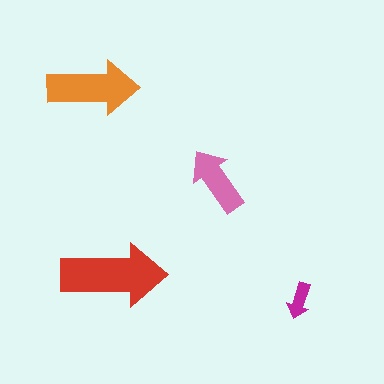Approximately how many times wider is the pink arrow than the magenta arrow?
About 2 times wider.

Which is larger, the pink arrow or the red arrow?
The red one.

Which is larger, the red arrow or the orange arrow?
The red one.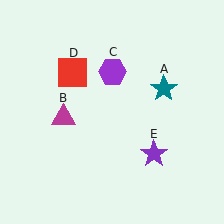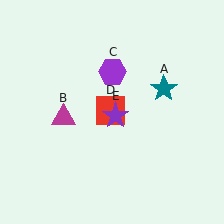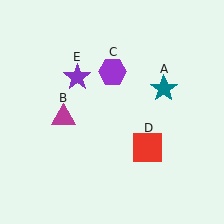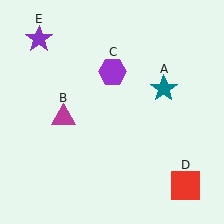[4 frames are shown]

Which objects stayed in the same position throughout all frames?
Teal star (object A) and magenta triangle (object B) and purple hexagon (object C) remained stationary.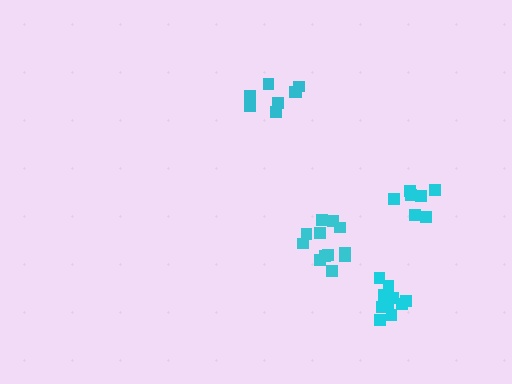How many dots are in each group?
Group 1: 8 dots, Group 2: 12 dots, Group 3: 10 dots, Group 4: 7 dots (37 total).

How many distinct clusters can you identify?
There are 4 distinct clusters.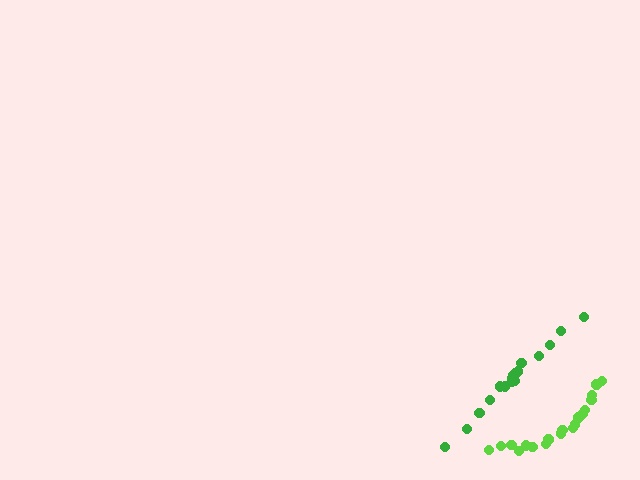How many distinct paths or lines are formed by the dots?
There are 2 distinct paths.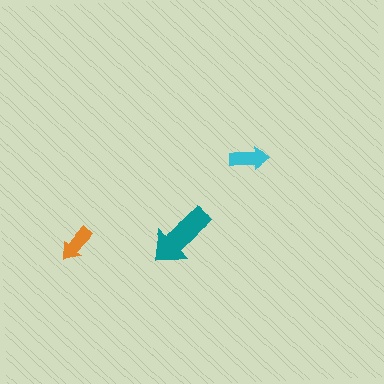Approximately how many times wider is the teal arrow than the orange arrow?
About 2 times wider.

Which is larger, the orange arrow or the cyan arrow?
The cyan one.